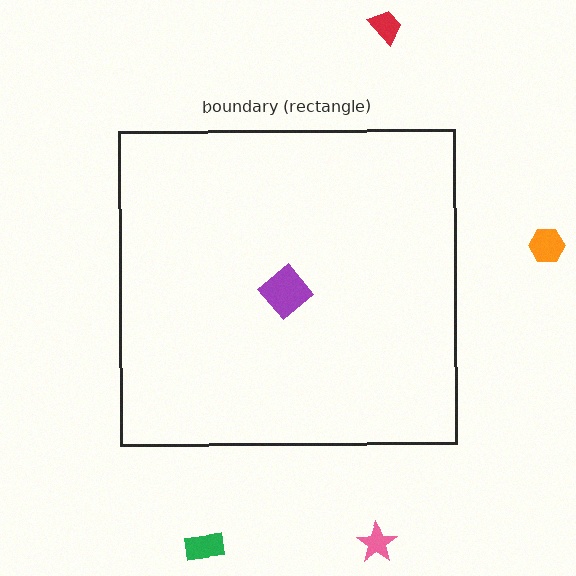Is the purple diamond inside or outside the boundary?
Inside.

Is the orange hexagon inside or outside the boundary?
Outside.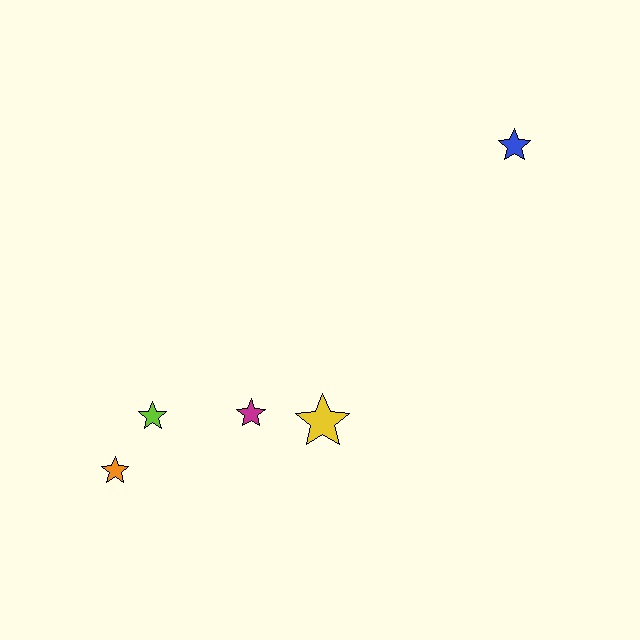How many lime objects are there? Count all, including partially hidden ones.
There is 1 lime object.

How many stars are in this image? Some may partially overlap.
There are 5 stars.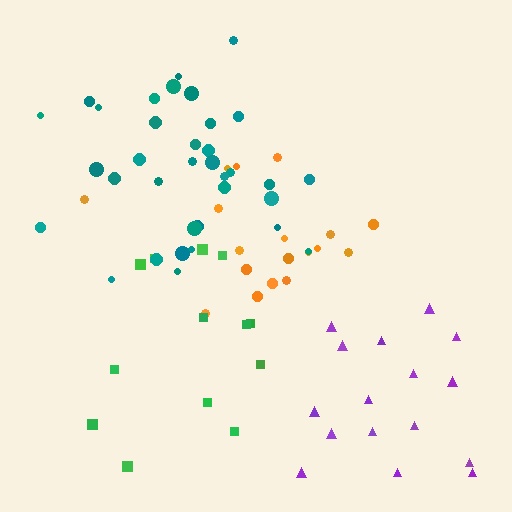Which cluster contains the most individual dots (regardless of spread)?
Teal (35).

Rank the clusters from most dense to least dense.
teal, purple, orange, green.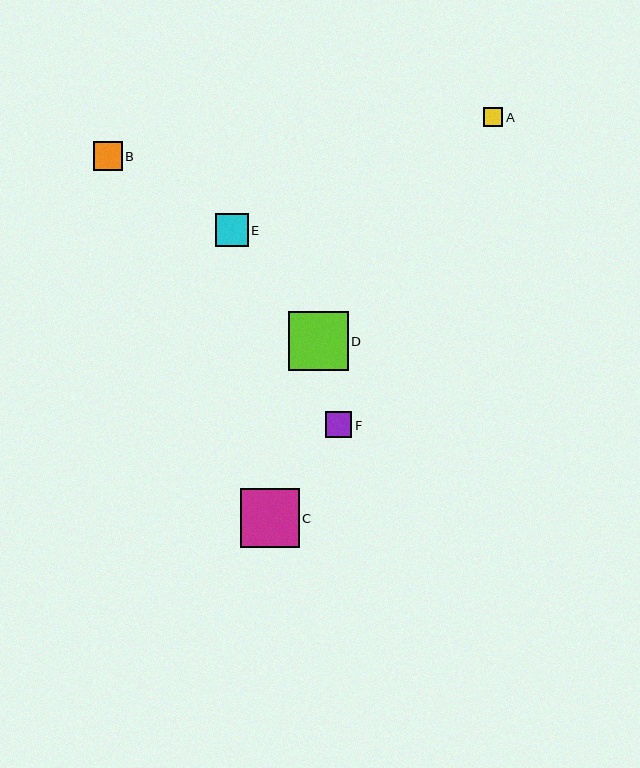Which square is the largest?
Square D is the largest with a size of approximately 59 pixels.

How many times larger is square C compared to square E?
Square C is approximately 1.8 times the size of square E.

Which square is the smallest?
Square A is the smallest with a size of approximately 19 pixels.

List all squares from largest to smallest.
From largest to smallest: D, C, E, B, F, A.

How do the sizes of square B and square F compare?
Square B and square F are approximately the same size.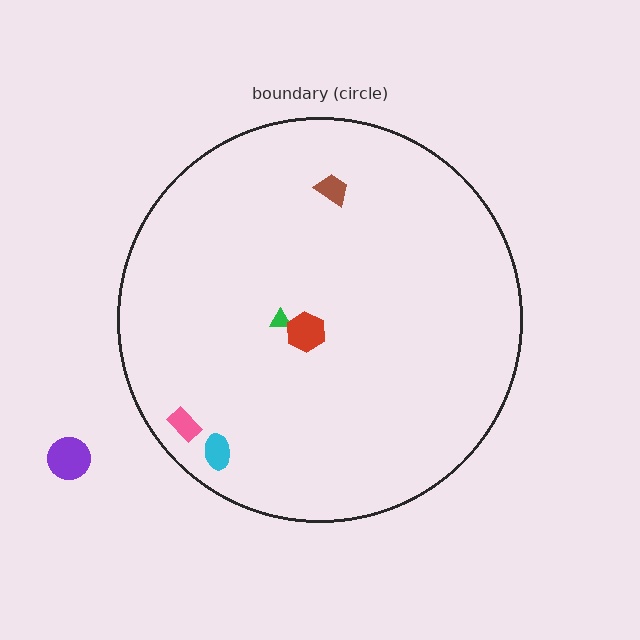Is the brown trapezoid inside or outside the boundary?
Inside.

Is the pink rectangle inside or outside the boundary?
Inside.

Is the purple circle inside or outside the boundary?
Outside.